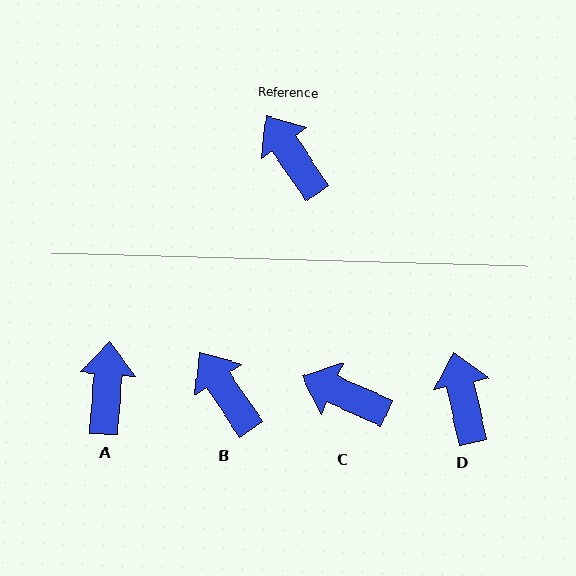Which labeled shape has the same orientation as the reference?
B.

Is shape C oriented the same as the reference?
No, it is off by about 33 degrees.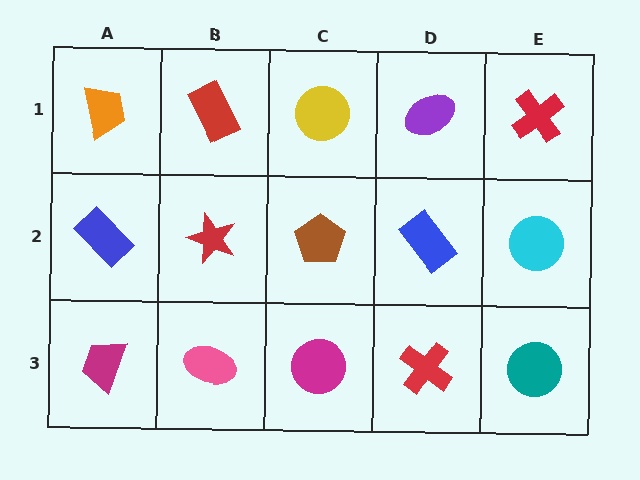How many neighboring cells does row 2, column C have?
4.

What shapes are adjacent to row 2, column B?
A red rectangle (row 1, column B), a pink ellipse (row 3, column B), a blue rectangle (row 2, column A), a brown pentagon (row 2, column C).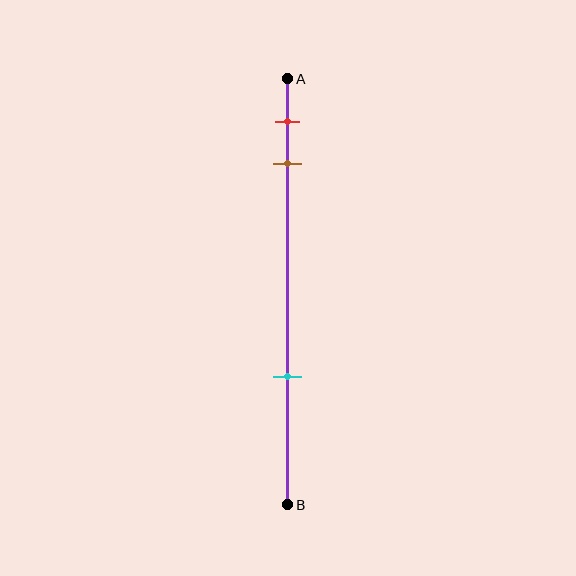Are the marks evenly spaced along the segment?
No, the marks are not evenly spaced.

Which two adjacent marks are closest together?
The red and brown marks are the closest adjacent pair.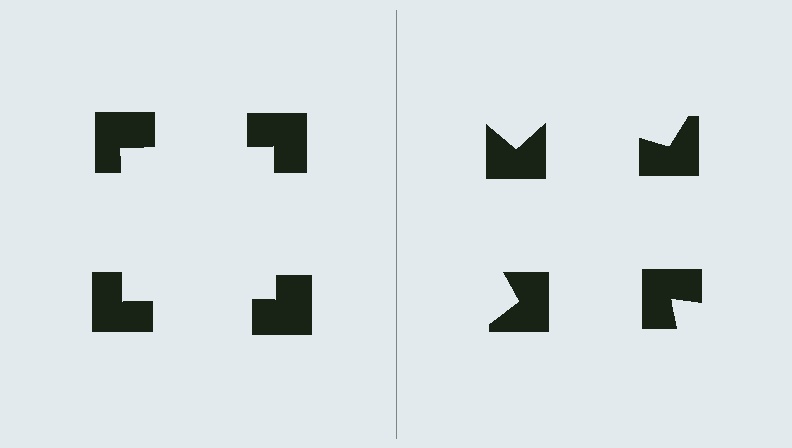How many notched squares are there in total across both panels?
8 — 4 on each side.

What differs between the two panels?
The notched squares are positioned identically on both sides; only the wedge orientations differ. On the left they align to a square; on the right they are misaligned.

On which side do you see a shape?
An illusory square appears on the left side. On the right side the wedge cuts are rotated, so no coherent shape forms.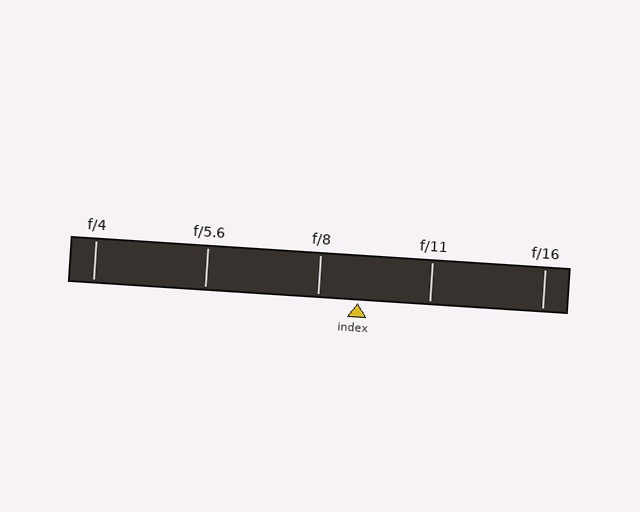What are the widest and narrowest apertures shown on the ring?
The widest aperture shown is f/4 and the narrowest is f/16.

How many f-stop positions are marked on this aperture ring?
There are 5 f-stop positions marked.